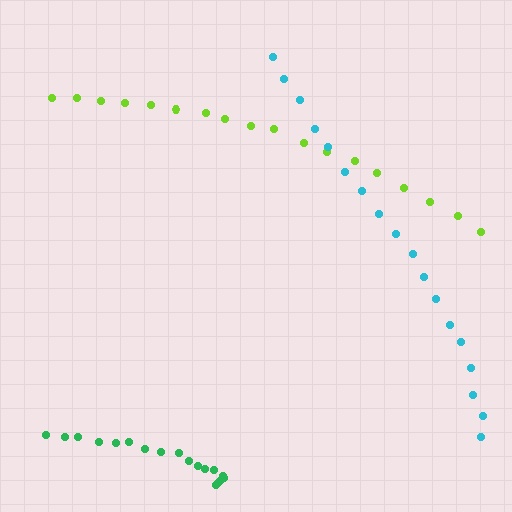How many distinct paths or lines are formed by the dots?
There are 3 distinct paths.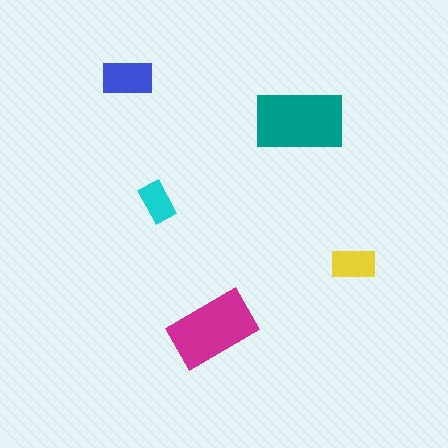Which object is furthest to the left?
The blue rectangle is leftmost.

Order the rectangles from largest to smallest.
the teal one, the magenta one, the blue one, the yellow one, the cyan one.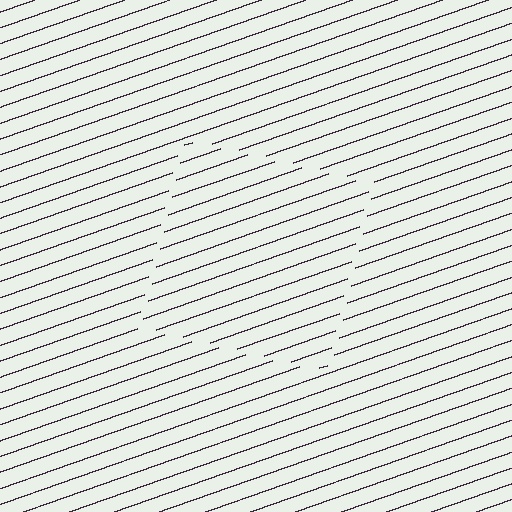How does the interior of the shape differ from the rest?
The interior of the shape contains the same grating, shifted by half a period — the contour is defined by the phase discontinuity where line-ends from the inner and outer gratings abut.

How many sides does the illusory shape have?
4 sides — the line-ends trace a square.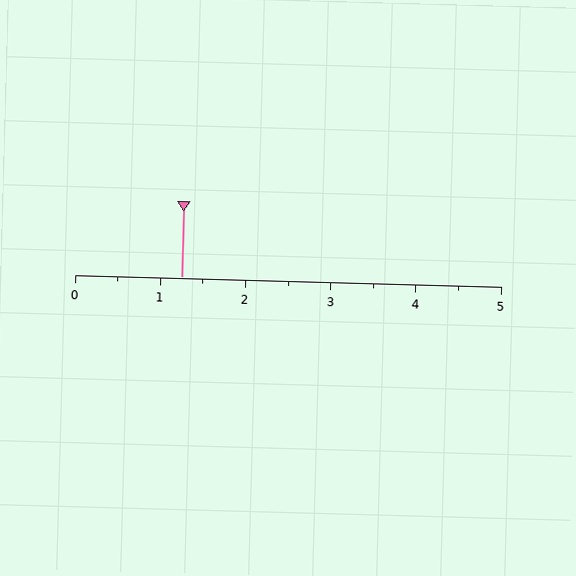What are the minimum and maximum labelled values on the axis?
The axis runs from 0 to 5.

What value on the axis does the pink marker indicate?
The marker indicates approximately 1.2.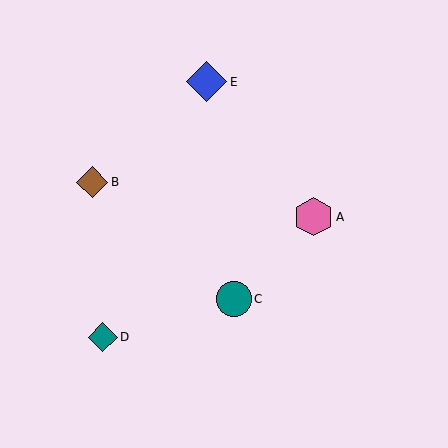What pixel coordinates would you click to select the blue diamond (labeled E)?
Click at (207, 82) to select the blue diamond E.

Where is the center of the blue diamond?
The center of the blue diamond is at (207, 82).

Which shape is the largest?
The blue diamond (labeled E) is the largest.